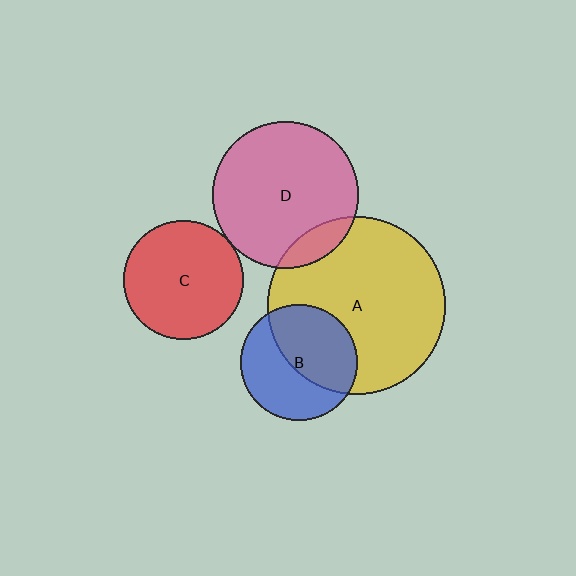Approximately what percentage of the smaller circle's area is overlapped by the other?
Approximately 50%.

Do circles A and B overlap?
Yes.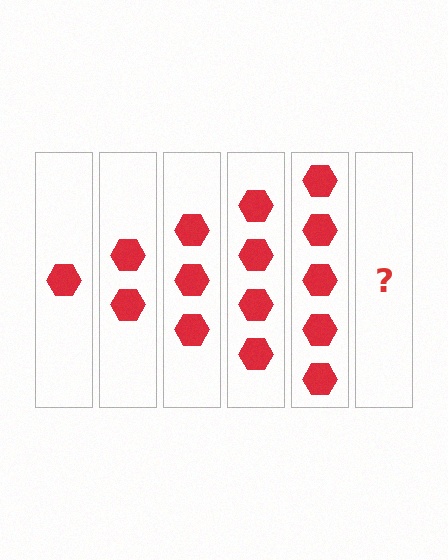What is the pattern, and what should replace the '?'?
The pattern is that each step adds one more hexagon. The '?' should be 6 hexagons.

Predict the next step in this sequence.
The next step is 6 hexagons.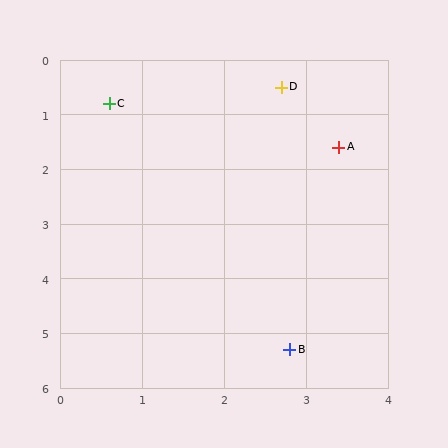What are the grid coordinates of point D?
Point D is at approximately (2.7, 0.5).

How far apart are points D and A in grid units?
Points D and A are about 1.3 grid units apart.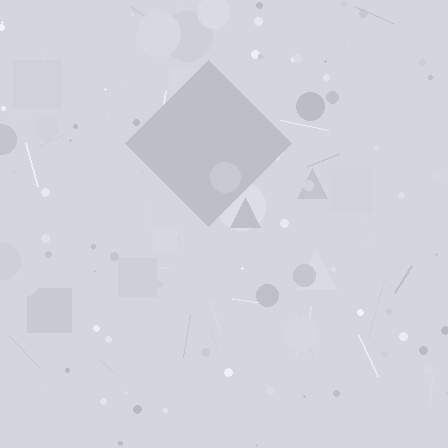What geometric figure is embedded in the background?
A diamond is embedded in the background.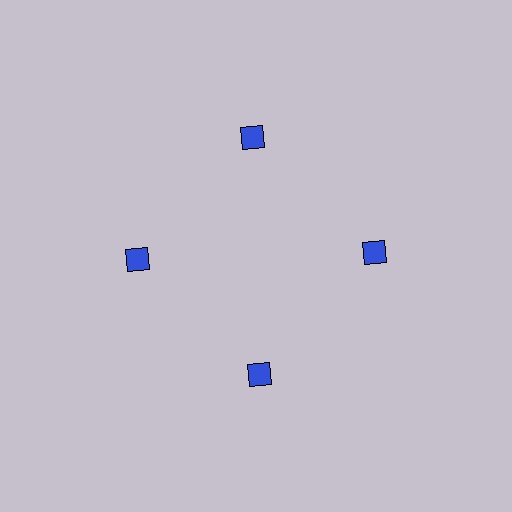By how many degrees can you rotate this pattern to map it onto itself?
The pattern maps onto itself every 90 degrees of rotation.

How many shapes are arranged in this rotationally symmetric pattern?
There are 4 shapes, arranged in 4 groups of 1.